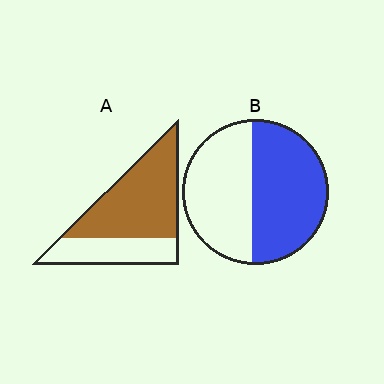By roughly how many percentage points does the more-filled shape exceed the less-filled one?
By roughly 15 percentage points (A over B).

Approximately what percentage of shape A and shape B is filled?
A is approximately 65% and B is approximately 55%.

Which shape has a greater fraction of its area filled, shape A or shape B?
Shape A.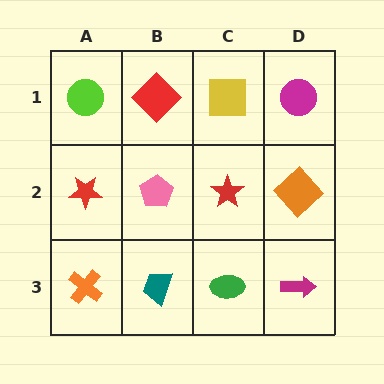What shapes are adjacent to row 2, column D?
A magenta circle (row 1, column D), a magenta arrow (row 3, column D), a red star (row 2, column C).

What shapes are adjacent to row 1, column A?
A red star (row 2, column A), a red diamond (row 1, column B).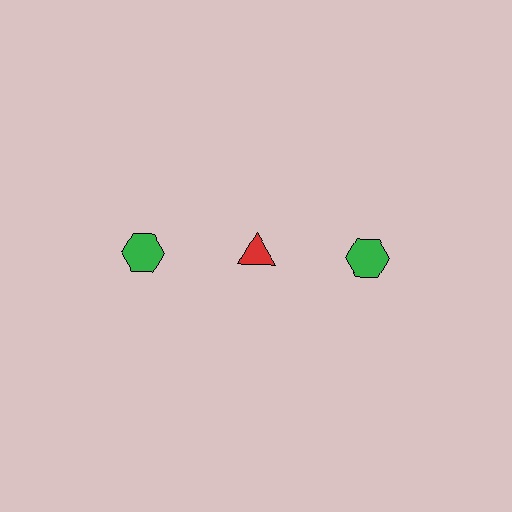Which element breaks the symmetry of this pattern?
The red triangle in the top row, second from left column breaks the symmetry. All other shapes are green hexagons.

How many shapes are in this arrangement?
There are 3 shapes arranged in a grid pattern.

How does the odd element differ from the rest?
It differs in both color (red instead of green) and shape (triangle instead of hexagon).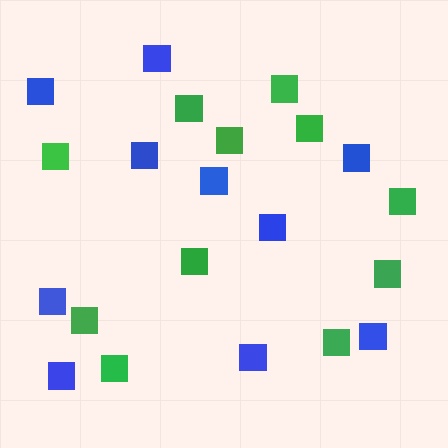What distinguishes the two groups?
There are 2 groups: one group of blue squares (10) and one group of green squares (11).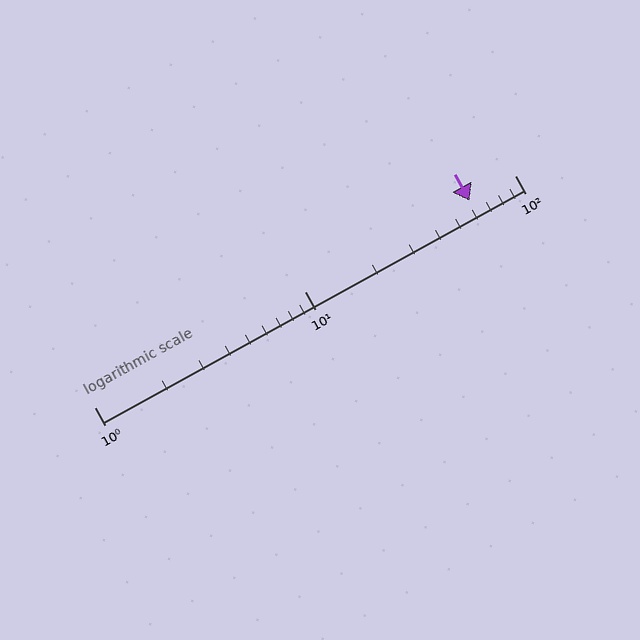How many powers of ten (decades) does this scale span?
The scale spans 2 decades, from 1 to 100.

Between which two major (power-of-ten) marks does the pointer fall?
The pointer is between 10 and 100.